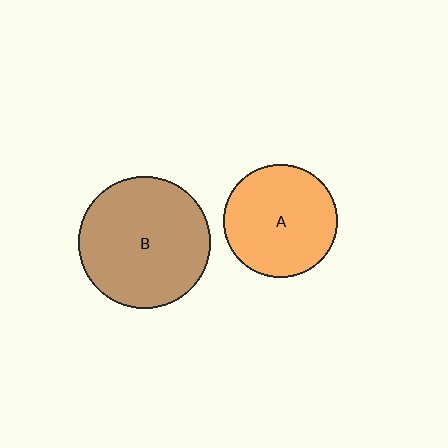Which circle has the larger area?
Circle B (brown).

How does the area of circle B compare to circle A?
Approximately 1.3 times.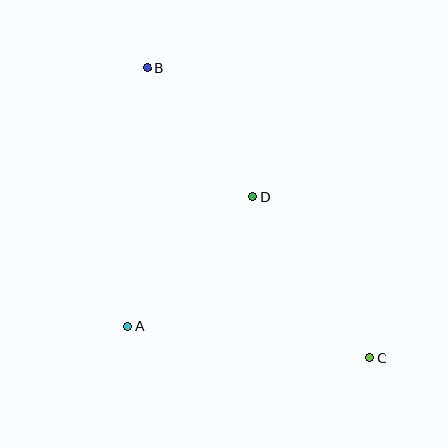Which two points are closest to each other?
Points B and D are closest to each other.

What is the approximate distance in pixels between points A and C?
The distance between A and C is approximately 244 pixels.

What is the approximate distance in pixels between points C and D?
The distance between C and D is approximately 199 pixels.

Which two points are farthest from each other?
Points B and C are farthest from each other.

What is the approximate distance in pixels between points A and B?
The distance between A and B is approximately 259 pixels.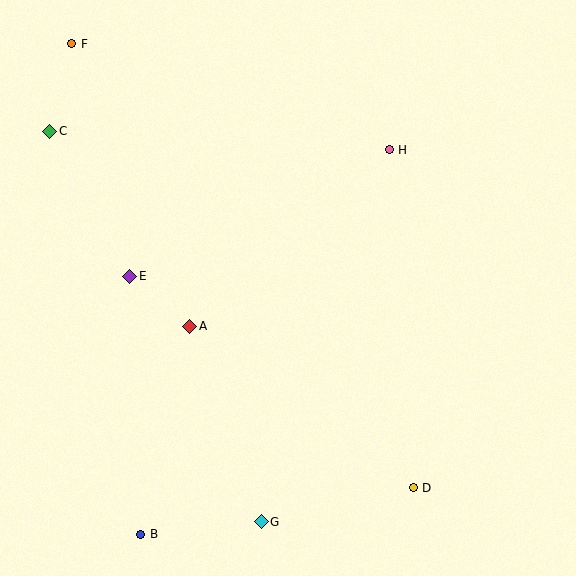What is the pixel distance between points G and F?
The distance between G and F is 515 pixels.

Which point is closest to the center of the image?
Point A at (190, 326) is closest to the center.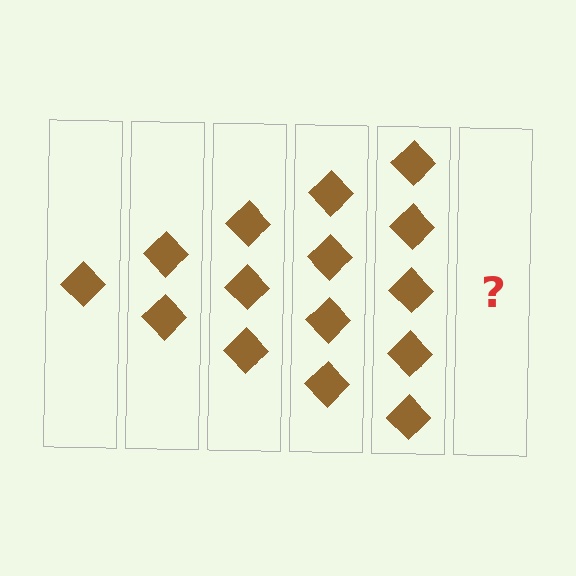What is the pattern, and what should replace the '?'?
The pattern is that each step adds one more diamond. The '?' should be 6 diamonds.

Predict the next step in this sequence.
The next step is 6 diamonds.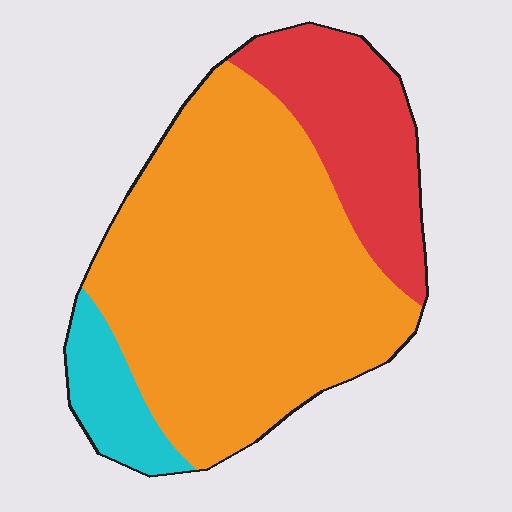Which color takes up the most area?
Orange, at roughly 70%.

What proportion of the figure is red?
Red takes up between a sixth and a third of the figure.